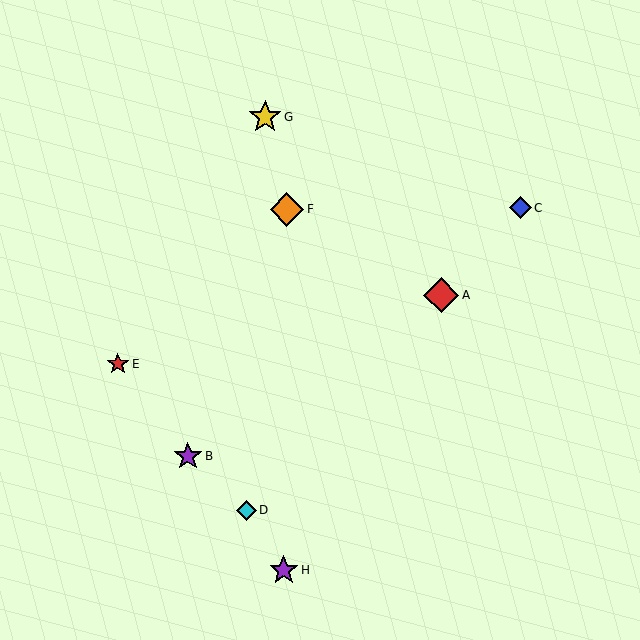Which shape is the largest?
The red diamond (labeled A) is the largest.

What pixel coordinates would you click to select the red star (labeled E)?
Click at (118, 364) to select the red star E.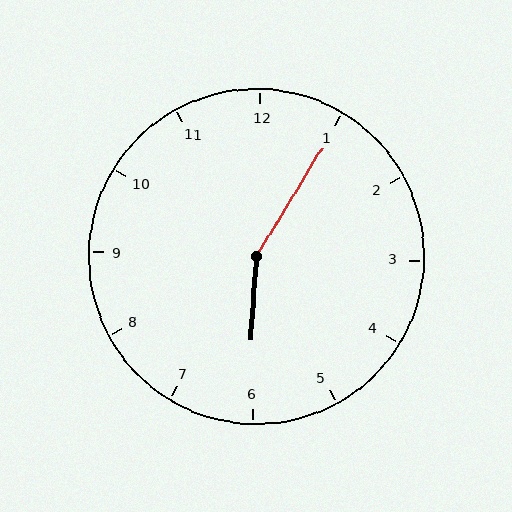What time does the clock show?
6:05.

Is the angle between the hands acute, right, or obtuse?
It is obtuse.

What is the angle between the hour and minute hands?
Approximately 152 degrees.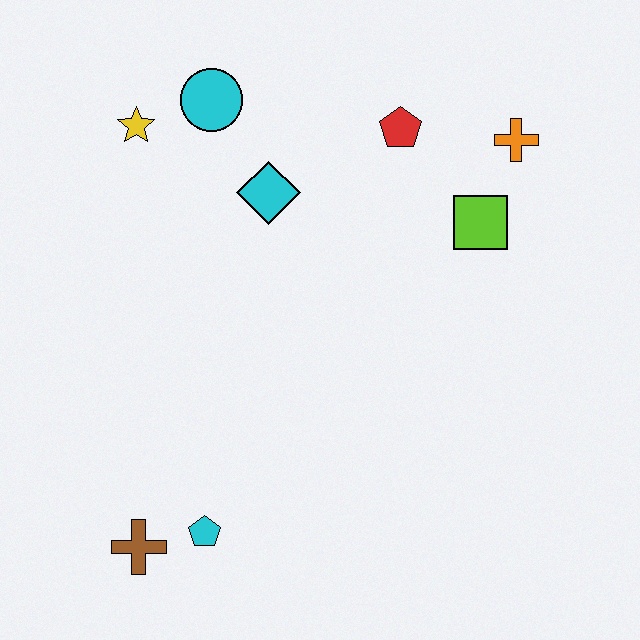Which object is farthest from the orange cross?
The brown cross is farthest from the orange cross.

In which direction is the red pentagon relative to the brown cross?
The red pentagon is above the brown cross.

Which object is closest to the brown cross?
The cyan pentagon is closest to the brown cross.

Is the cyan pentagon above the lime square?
No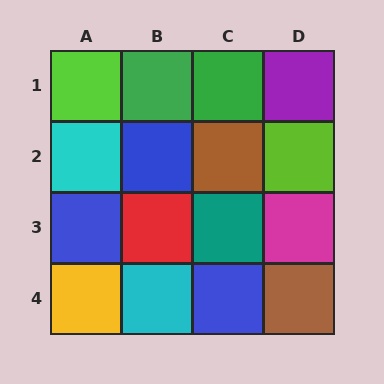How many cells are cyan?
2 cells are cyan.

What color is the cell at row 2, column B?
Blue.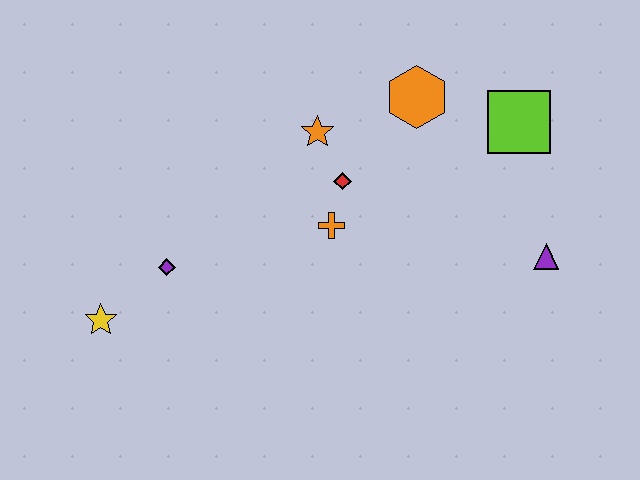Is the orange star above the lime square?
No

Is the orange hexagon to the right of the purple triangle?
No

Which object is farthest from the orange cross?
The yellow star is farthest from the orange cross.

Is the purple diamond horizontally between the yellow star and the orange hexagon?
Yes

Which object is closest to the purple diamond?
The yellow star is closest to the purple diamond.